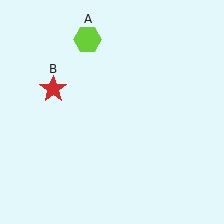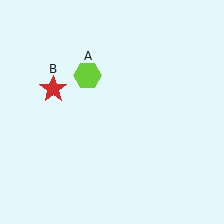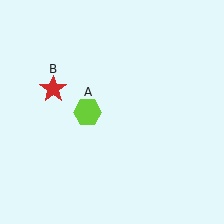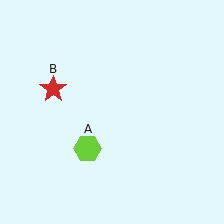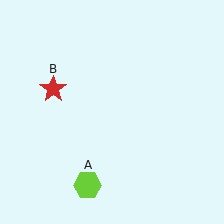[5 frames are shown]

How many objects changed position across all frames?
1 object changed position: lime hexagon (object A).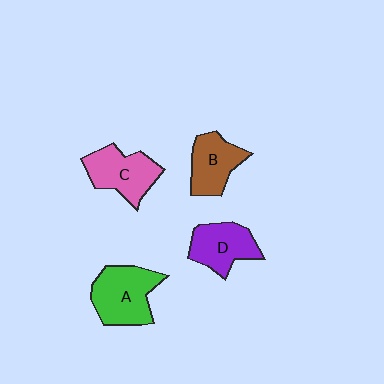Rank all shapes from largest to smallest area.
From largest to smallest: A (green), C (pink), D (purple), B (brown).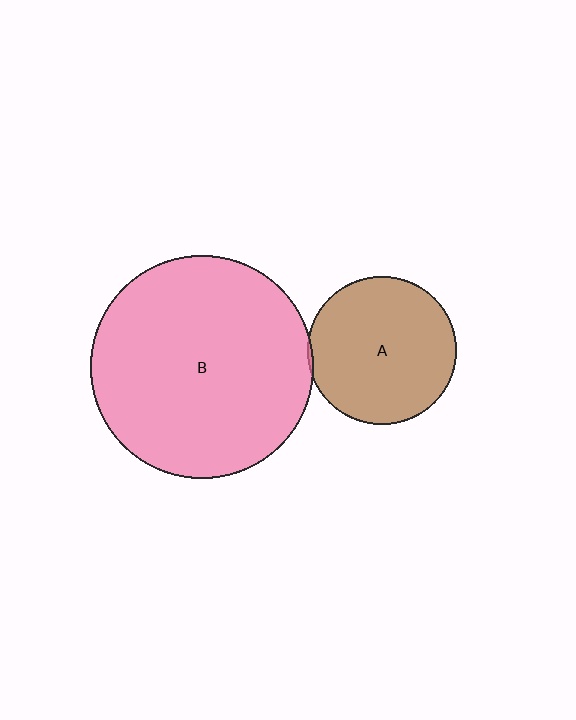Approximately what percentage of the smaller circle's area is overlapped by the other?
Approximately 5%.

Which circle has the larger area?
Circle B (pink).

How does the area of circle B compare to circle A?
Approximately 2.2 times.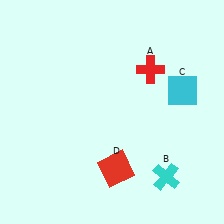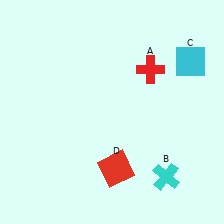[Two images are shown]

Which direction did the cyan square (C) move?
The cyan square (C) moved up.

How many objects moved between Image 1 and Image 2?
1 object moved between the two images.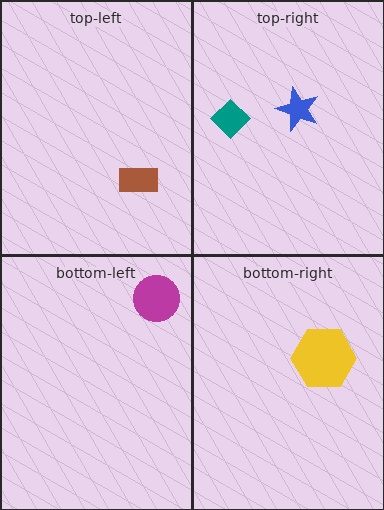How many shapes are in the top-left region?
1.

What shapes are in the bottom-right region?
The yellow hexagon.